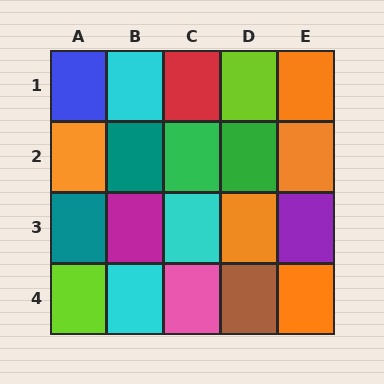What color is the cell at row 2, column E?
Orange.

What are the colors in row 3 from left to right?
Teal, magenta, cyan, orange, purple.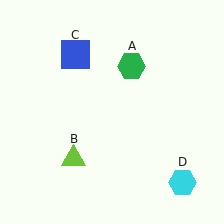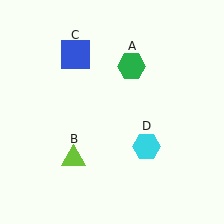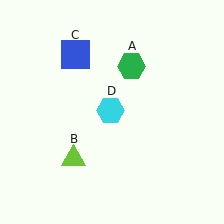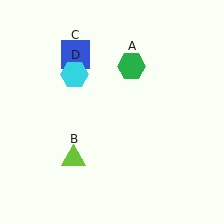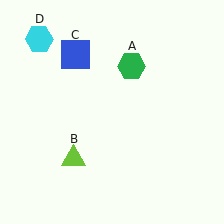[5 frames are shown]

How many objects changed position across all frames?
1 object changed position: cyan hexagon (object D).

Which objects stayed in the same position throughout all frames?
Green hexagon (object A) and lime triangle (object B) and blue square (object C) remained stationary.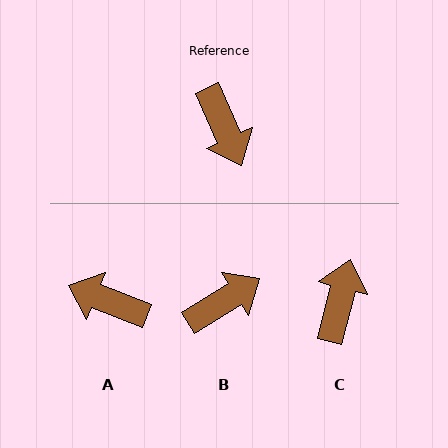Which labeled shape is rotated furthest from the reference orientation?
C, about 141 degrees away.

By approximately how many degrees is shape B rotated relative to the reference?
Approximately 98 degrees counter-clockwise.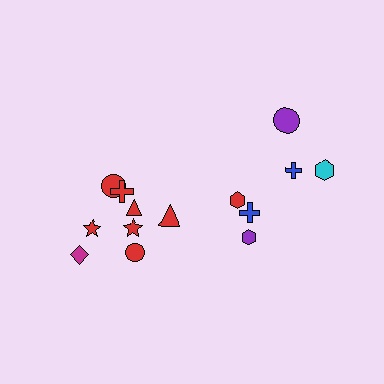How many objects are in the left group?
There are 8 objects.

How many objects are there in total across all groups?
There are 14 objects.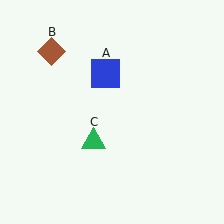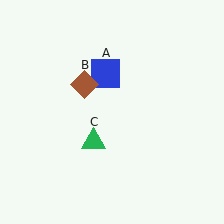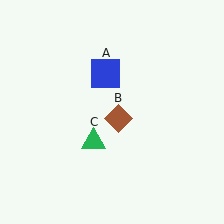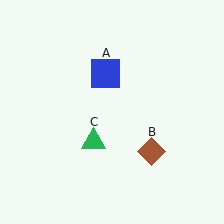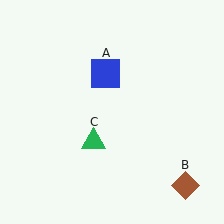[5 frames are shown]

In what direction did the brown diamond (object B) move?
The brown diamond (object B) moved down and to the right.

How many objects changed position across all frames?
1 object changed position: brown diamond (object B).